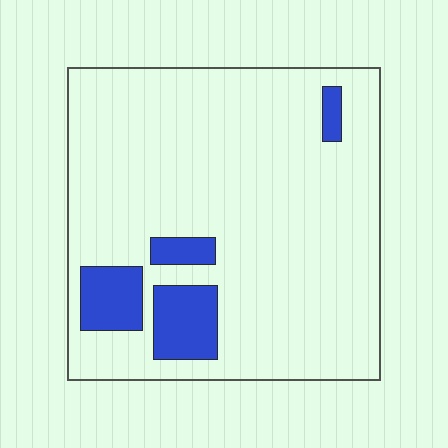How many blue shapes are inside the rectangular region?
4.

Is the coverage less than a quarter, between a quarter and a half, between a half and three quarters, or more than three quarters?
Less than a quarter.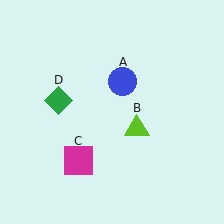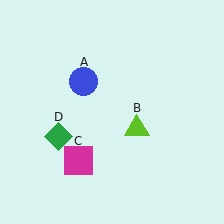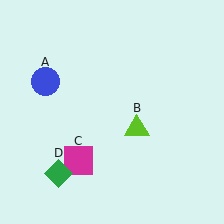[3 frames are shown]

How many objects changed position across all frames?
2 objects changed position: blue circle (object A), green diamond (object D).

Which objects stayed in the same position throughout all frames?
Lime triangle (object B) and magenta square (object C) remained stationary.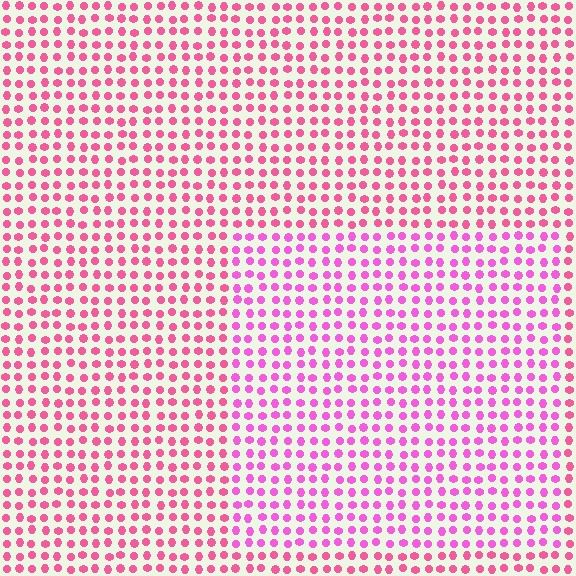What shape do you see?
I see a rectangle.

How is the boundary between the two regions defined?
The boundary is defined purely by a slight shift in hue (about 26 degrees). Spacing, size, and orientation are identical on both sides.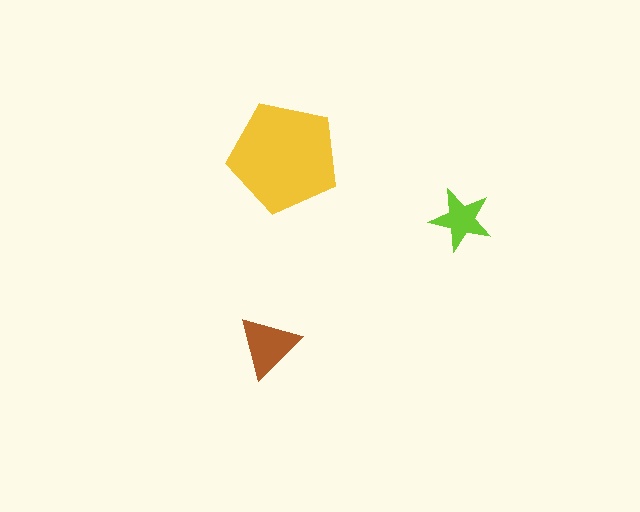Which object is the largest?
The yellow pentagon.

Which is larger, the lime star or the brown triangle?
The brown triangle.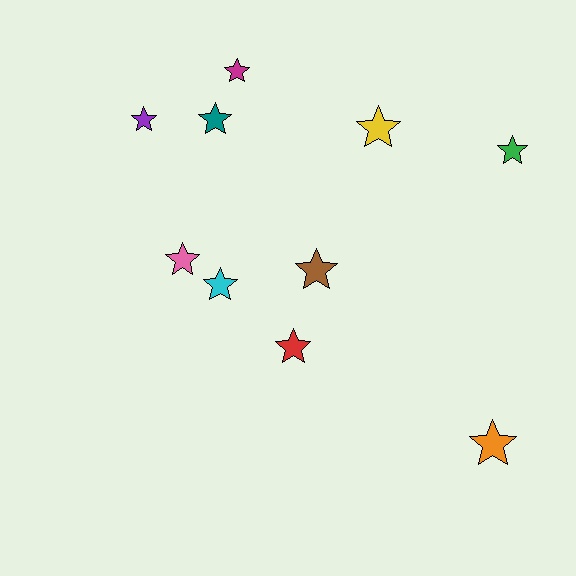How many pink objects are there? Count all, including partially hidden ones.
There is 1 pink object.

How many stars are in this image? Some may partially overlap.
There are 10 stars.